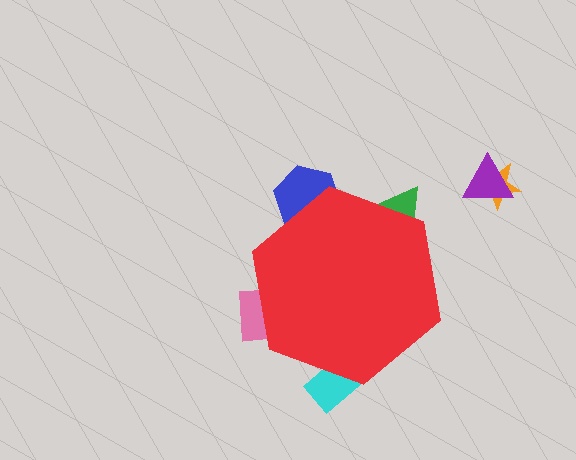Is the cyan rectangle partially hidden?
Yes, the cyan rectangle is partially hidden behind the red hexagon.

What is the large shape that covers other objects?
A red hexagon.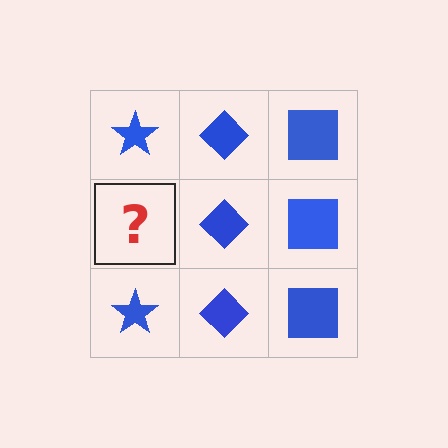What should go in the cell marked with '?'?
The missing cell should contain a blue star.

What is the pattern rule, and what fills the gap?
The rule is that each column has a consistent shape. The gap should be filled with a blue star.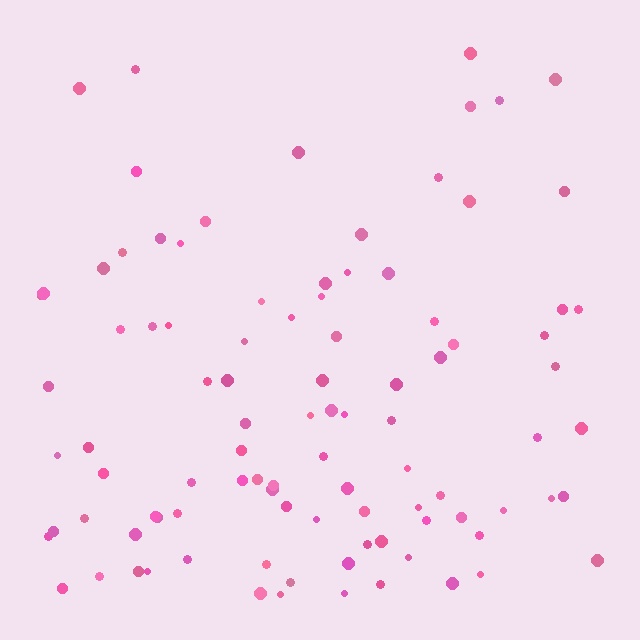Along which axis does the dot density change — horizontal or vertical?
Vertical.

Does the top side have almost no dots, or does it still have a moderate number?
Still a moderate number, just noticeably fewer than the bottom.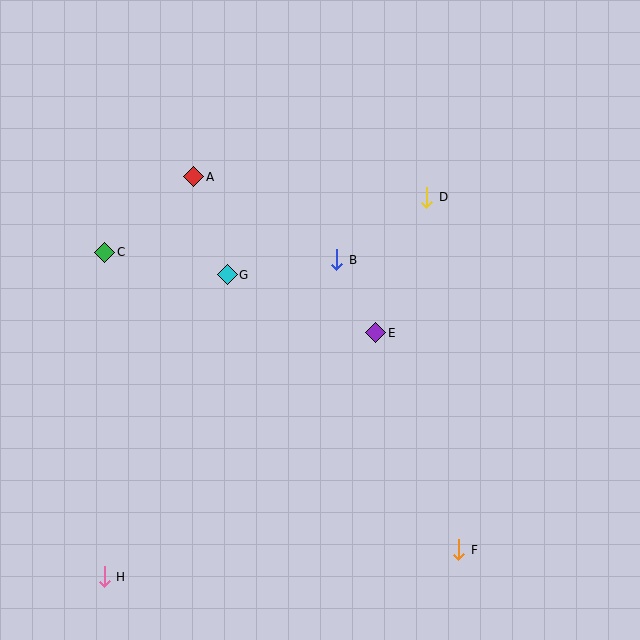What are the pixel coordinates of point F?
Point F is at (459, 550).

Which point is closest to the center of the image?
Point E at (376, 333) is closest to the center.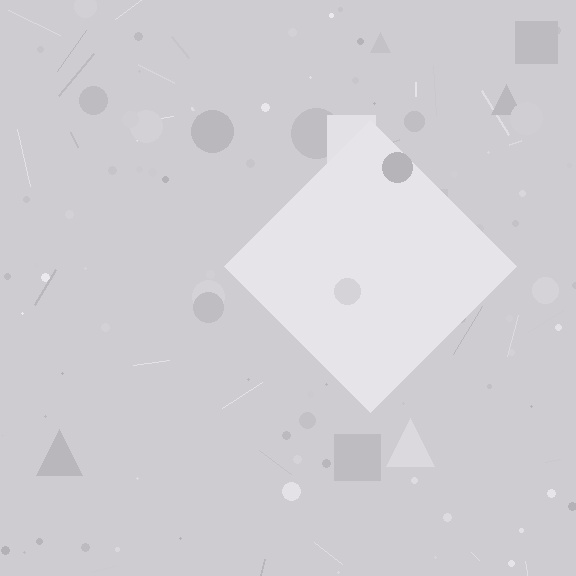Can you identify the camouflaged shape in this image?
The camouflaged shape is a diamond.